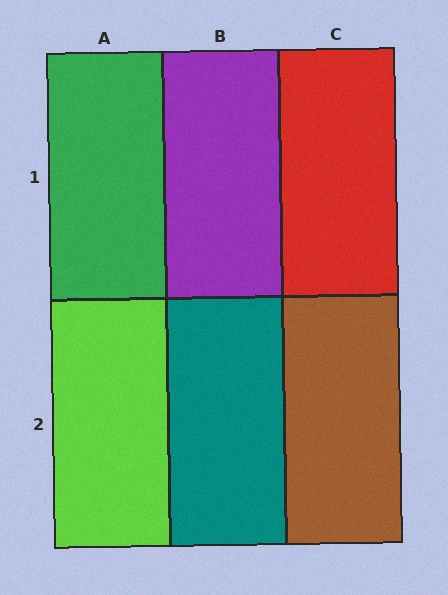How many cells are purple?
1 cell is purple.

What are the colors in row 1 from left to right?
Green, purple, red.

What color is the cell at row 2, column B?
Teal.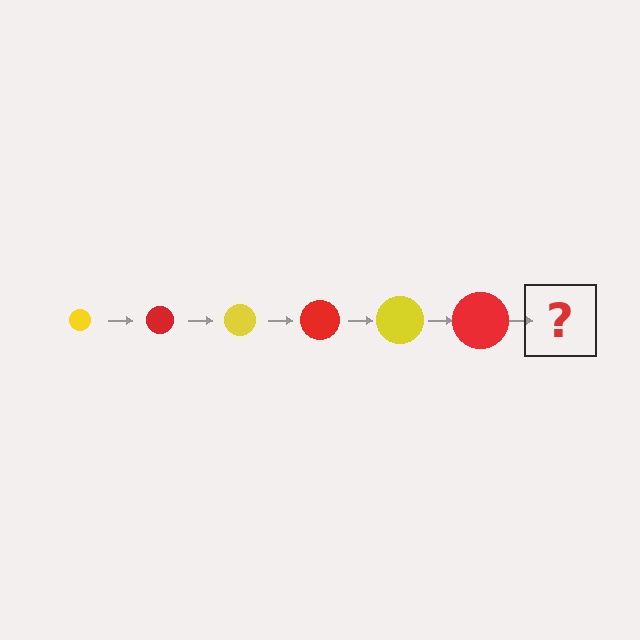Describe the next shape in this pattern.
It should be a yellow circle, larger than the previous one.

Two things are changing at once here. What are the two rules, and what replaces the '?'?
The two rules are that the circle grows larger each step and the color cycles through yellow and red. The '?' should be a yellow circle, larger than the previous one.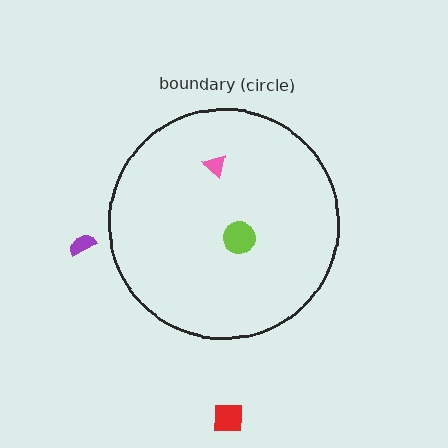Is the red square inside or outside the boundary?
Outside.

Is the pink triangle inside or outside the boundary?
Inside.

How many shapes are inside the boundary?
2 inside, 2 outside.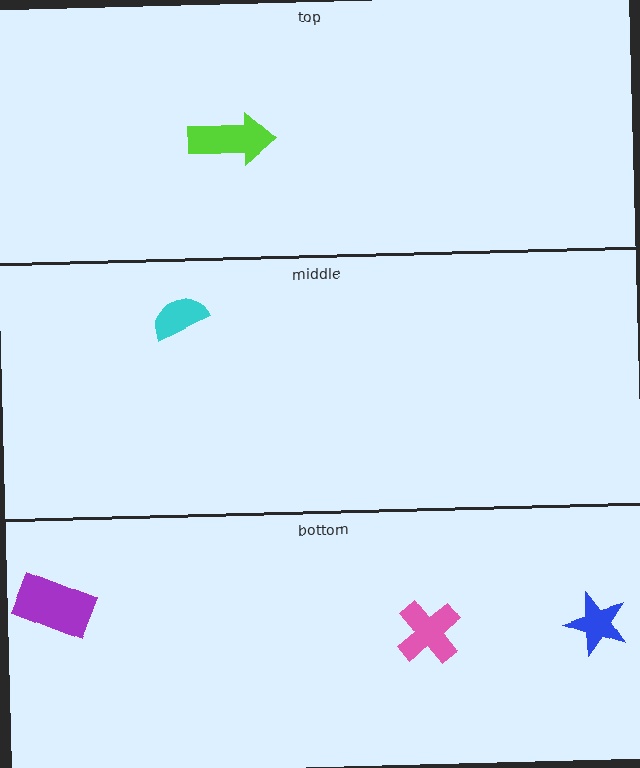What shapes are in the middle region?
The cyan semicircle.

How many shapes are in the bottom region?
3.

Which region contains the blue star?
The bottom region.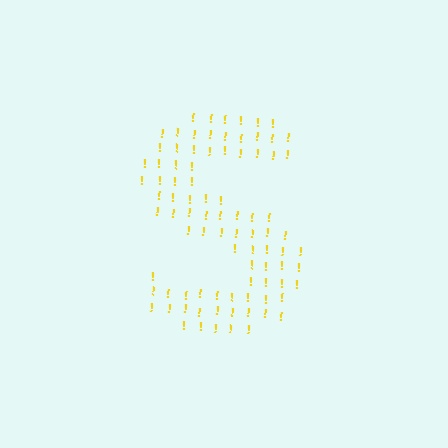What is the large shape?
The large shape is the letter S.